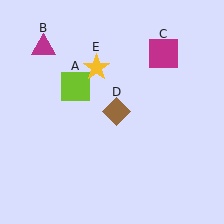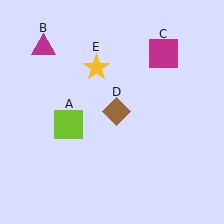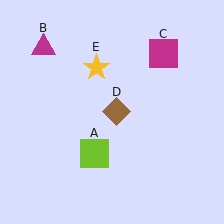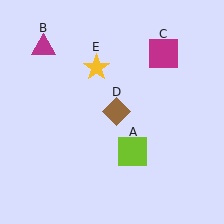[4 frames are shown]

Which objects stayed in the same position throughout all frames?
Magenta triangle (object B) and magenta square (object C) and brown diamond (object D) and yellow star (object E) remained stationary.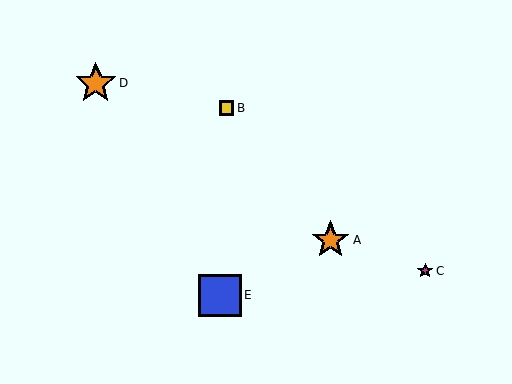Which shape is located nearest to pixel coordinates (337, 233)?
The orange star (labeled A) at (330, 240) is nearest to that location.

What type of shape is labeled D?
Shape D is an orange star.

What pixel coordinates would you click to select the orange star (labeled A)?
Click at (330, 240) to select the orange star A.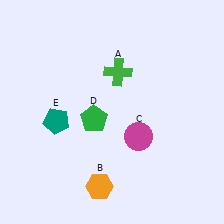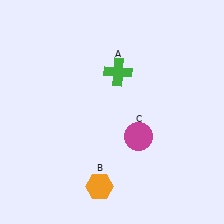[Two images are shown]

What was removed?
The teal pentagon (E), the green pentagon (D) were removed in Image 2.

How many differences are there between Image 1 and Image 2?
There are 2 differences between the two images.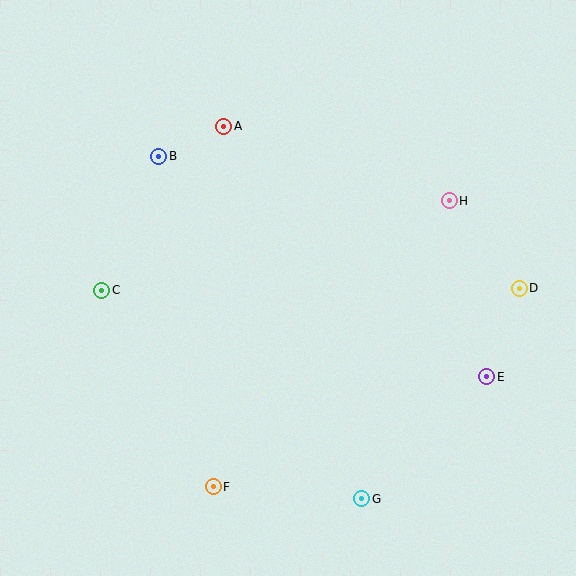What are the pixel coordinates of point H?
Point H is at (449, 201).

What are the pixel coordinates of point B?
Point B is at (159, 156).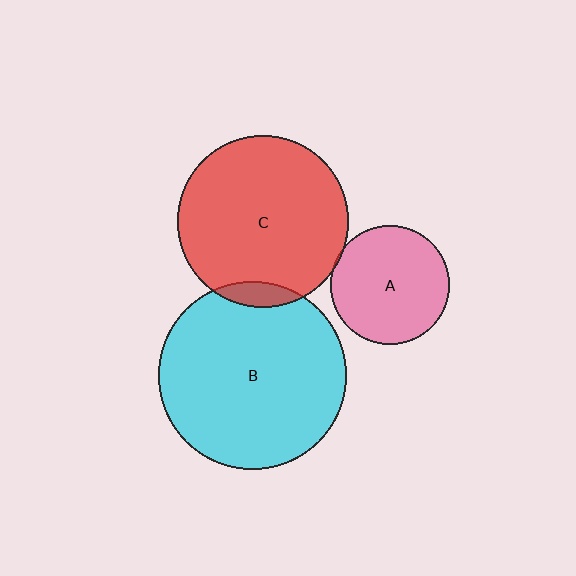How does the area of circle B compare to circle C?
Approximately 1.2 times.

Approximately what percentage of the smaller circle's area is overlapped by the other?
Approximately 5%.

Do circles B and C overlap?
Yes.